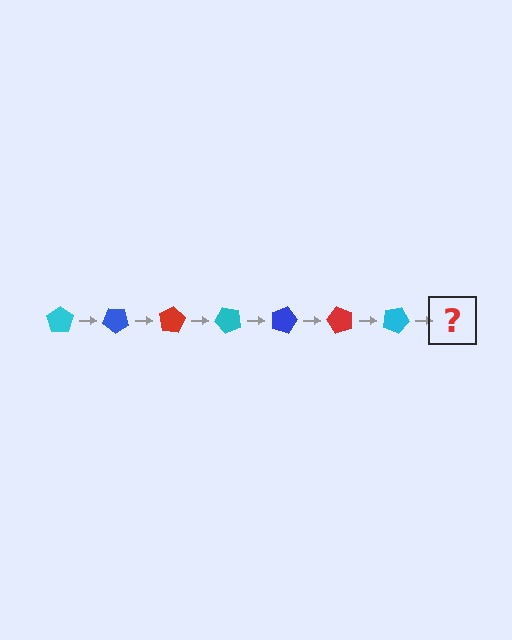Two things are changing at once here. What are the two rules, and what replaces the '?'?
The two rules are that it rotates 40 degrees each step and the color cycles through cyan, blue, and red. The '?' should be a blue pentagon, rotated 280 degrees from the start.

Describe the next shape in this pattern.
It should be a blue pentagon, rotated 280 degrees from the start.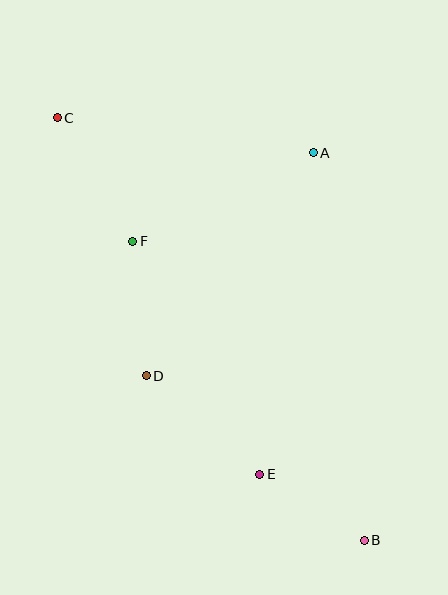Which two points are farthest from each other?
Points B and C are farthest from each other.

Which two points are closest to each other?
Points B and E are closest to each other.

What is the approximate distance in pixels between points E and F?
The distance between E and F is approximately 265 pixels.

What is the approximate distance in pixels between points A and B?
The distance between A and B is approximately 391 pixels.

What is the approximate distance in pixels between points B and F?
The distance between B and F is approximately 378 pixels.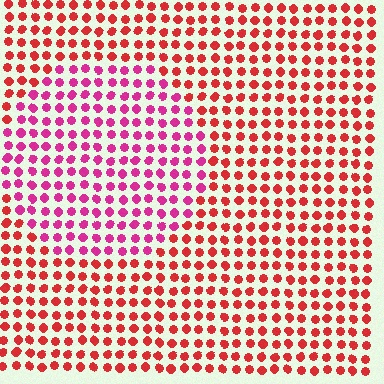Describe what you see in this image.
The image is filled with small red elements in a uniform arrangement. A circle-shaped region is visible where the elements are tinted to a slightly different hue, forming a subtle color boundary.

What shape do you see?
I see a circle.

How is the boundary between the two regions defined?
The boundary is defined purely by a slight shift in hue (about 36 degrees). Spacing, size, and orientation are identical on both sides.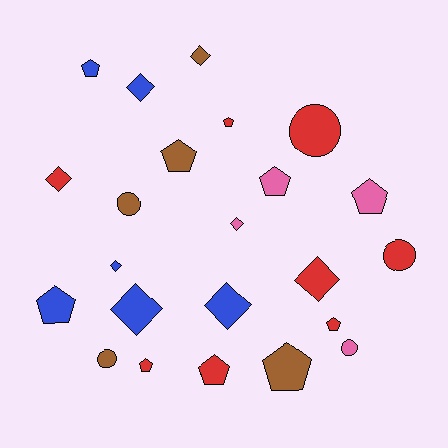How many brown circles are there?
There are 2 brown circles.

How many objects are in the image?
There are 23 objects.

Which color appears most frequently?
Red, with 8 objects.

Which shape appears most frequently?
Pentagon, with 10 objects.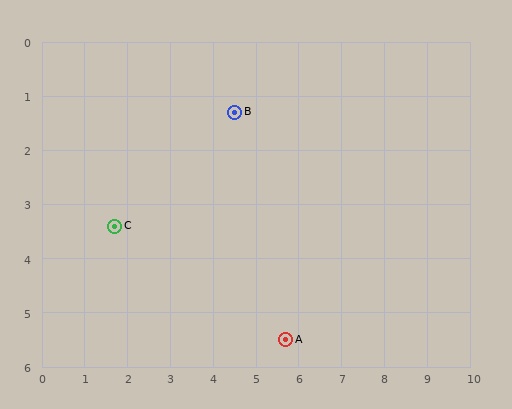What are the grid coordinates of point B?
Point B is at approximately (4.5, 1.3).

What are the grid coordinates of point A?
Point A is at approximately (5.7, 5.5).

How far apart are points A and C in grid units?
Points A and C are about 4.5 grid units apart.